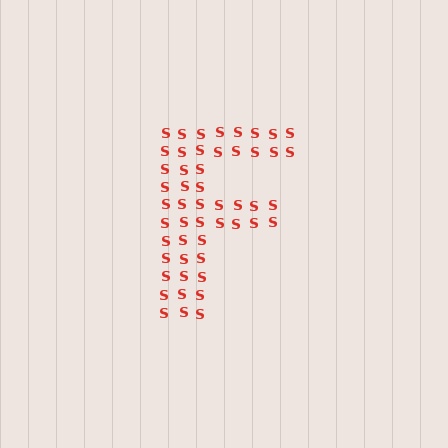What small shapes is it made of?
It is made of small letter S's.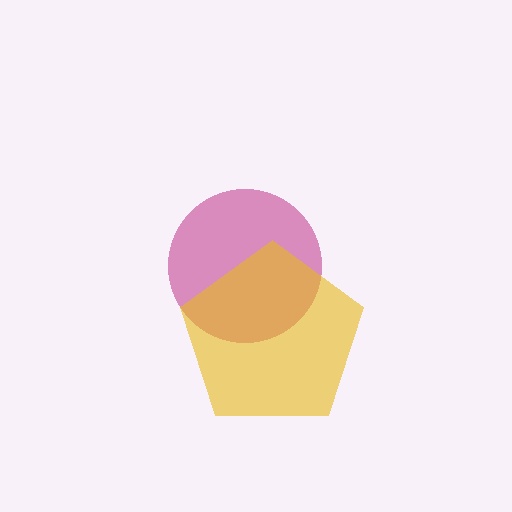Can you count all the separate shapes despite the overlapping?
Yes, there are 2 separate shapes.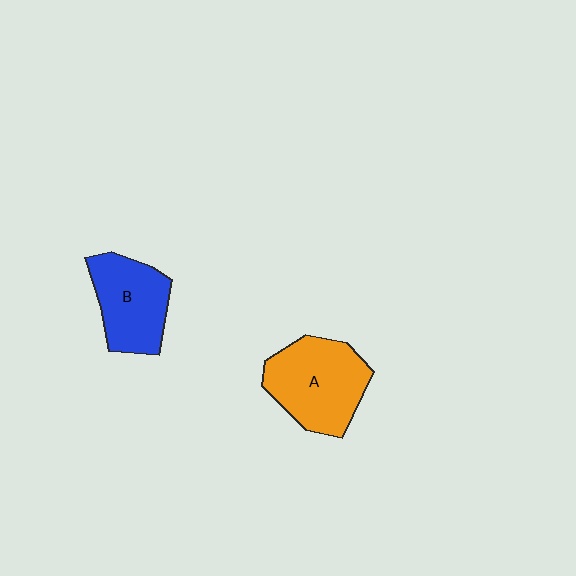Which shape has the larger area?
Shape A (orange).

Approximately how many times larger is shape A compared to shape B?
Approximately 1.2 times.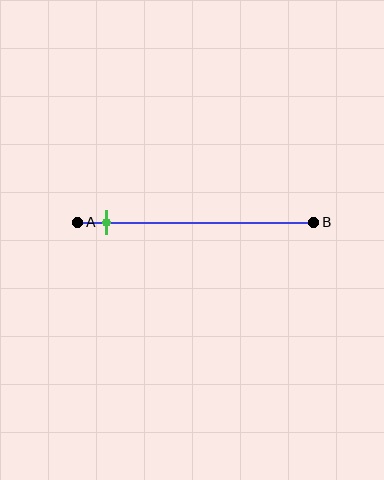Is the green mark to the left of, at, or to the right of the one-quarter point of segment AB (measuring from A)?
The green mark is to the left of the one-quarter point of segment AB.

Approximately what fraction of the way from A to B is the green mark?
The green mark is approximately 10% of the way from A to B.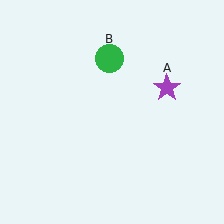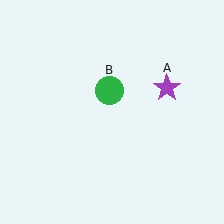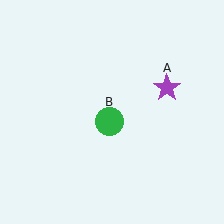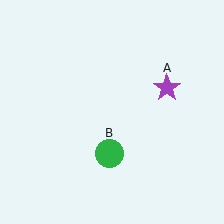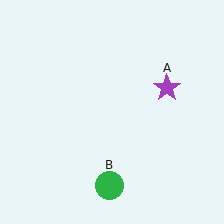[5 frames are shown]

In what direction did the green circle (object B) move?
The green circle (object B) moved down.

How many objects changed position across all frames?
1 object changed position: green circle (object B).